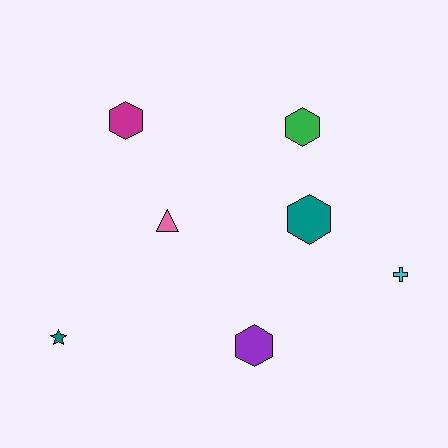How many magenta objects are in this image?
There is 1 magenta object.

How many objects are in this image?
There are 7 objects.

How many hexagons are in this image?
There are 4 hexagons.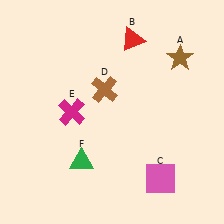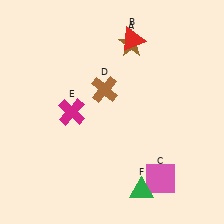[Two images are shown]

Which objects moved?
The objects that moved are: the brown star (A), the green triangle (F).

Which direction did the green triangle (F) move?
The green triangle (F) moved right.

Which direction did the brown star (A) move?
The brown star (A) moved left.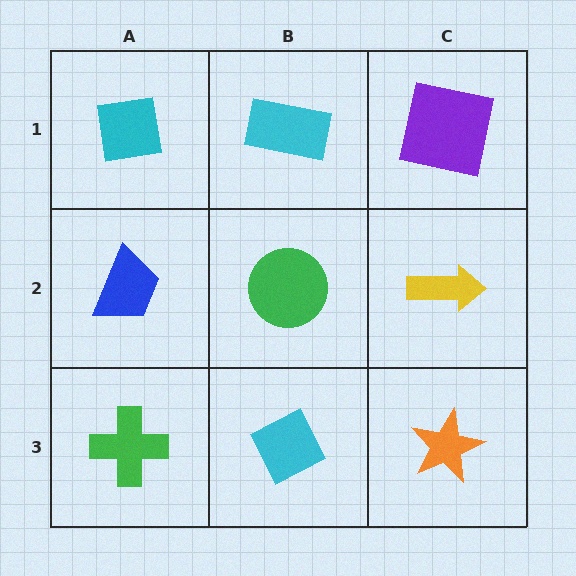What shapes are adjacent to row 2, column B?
A cyan rectangle (row 1, column B), a cyan diamond (row 3, column B), a blue trapezoid (row 2, column A), a yellow arrow (row 2, column C).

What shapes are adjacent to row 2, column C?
A purple square (row 1, column C), an orange star (row 3, column C), a green circle (row 2, column B).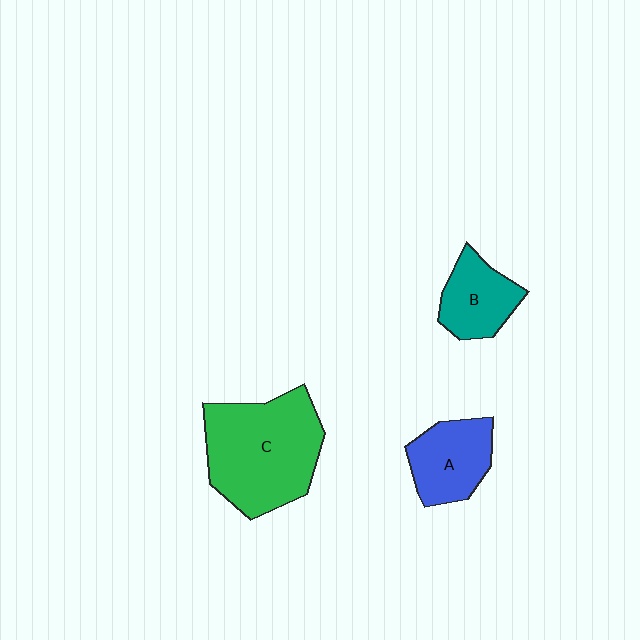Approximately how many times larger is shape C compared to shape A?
Approximately 2.0 times.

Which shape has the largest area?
Shape C (green).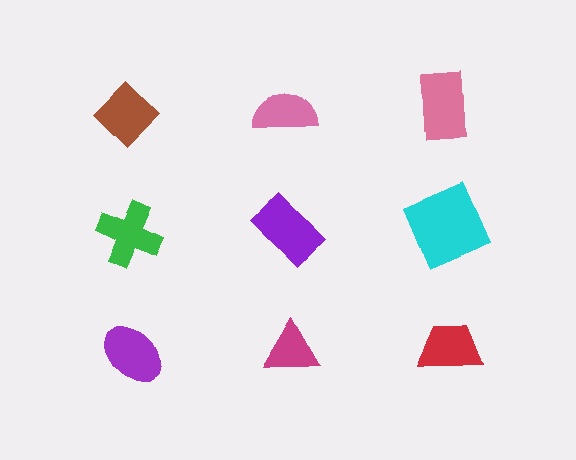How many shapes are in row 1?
3 shapes.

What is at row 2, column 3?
A cyan square.